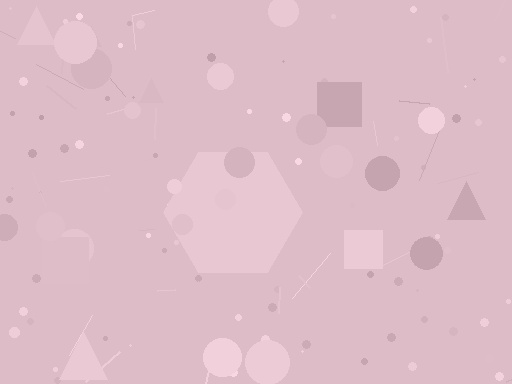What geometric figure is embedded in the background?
A hexagon is embedded in the background.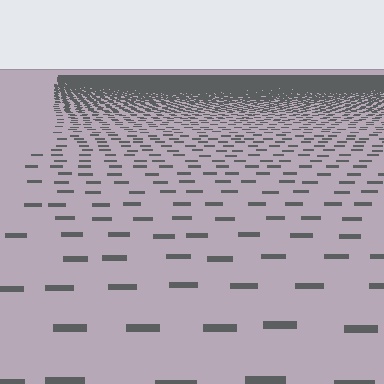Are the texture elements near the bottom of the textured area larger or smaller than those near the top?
Larger. Near the bottom, elements are closer to the viewer and appear at a bigger on-screen size.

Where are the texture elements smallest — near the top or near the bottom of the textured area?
Near the top.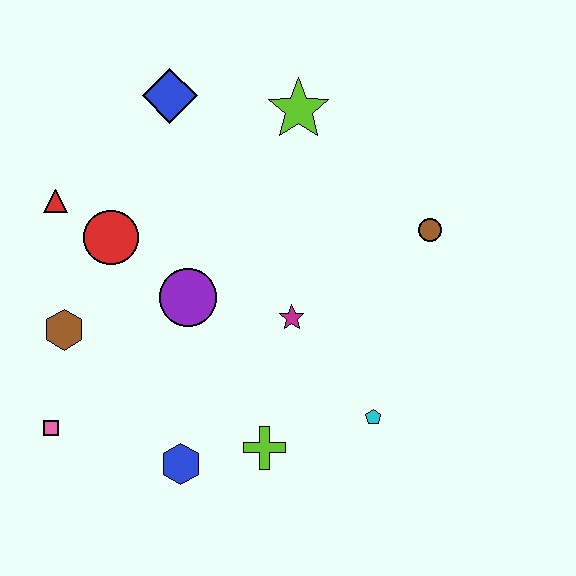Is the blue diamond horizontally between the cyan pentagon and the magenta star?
No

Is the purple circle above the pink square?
Yes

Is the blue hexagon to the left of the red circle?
No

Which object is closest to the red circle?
The red triangle is closest to the red circle.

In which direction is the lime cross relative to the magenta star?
The lime cross is below the magenta star.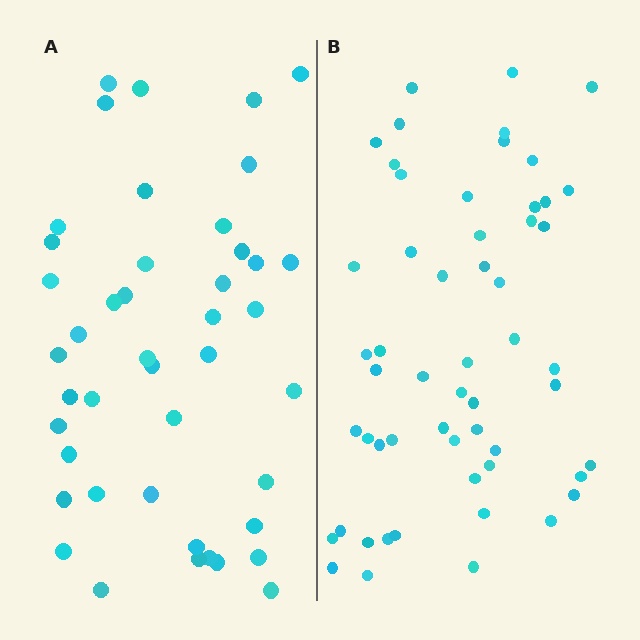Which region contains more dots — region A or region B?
Region B (the right region) has more dots.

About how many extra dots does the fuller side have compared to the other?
Region B has roughly 12 or so more dots than region A.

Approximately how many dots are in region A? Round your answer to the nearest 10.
About 40 dots. (The exact count is 44, which rounds to 40.)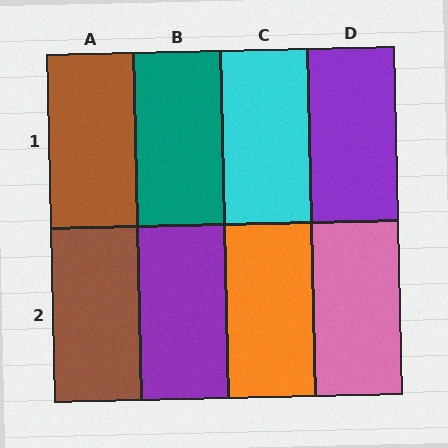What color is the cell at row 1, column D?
Purple.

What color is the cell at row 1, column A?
Brown.